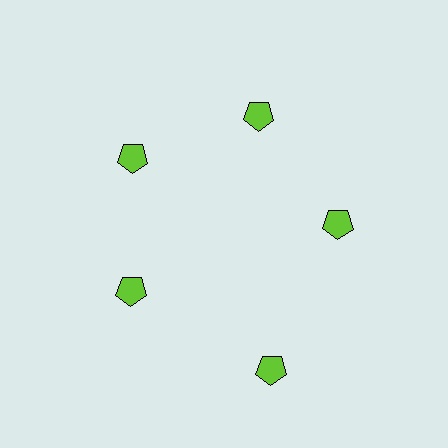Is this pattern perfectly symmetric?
No. The 5 lime pentagons are arranged in a ring, but one element near the 5 o'clock position is pushed outward from the center, breaking the 5-fold rotational symmetry.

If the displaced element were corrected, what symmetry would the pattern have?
It would have 5-fold rotational symmetry — the pattern would map onto itself every 72 degrees.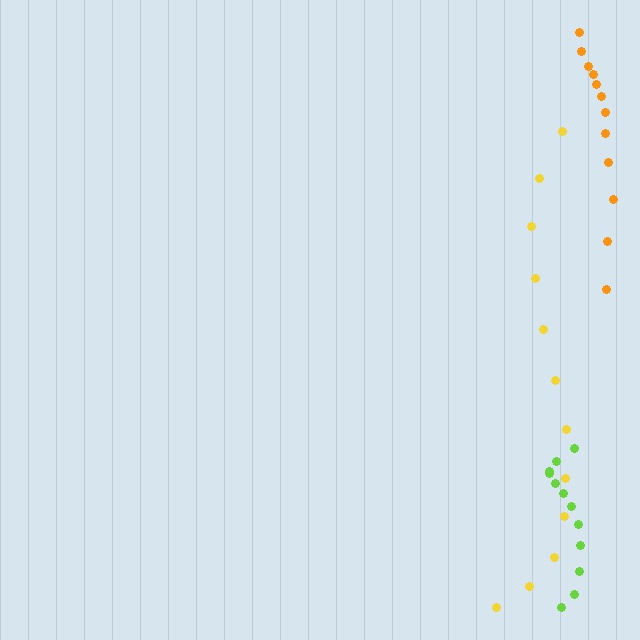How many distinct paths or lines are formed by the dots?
There are 3 distinct paths.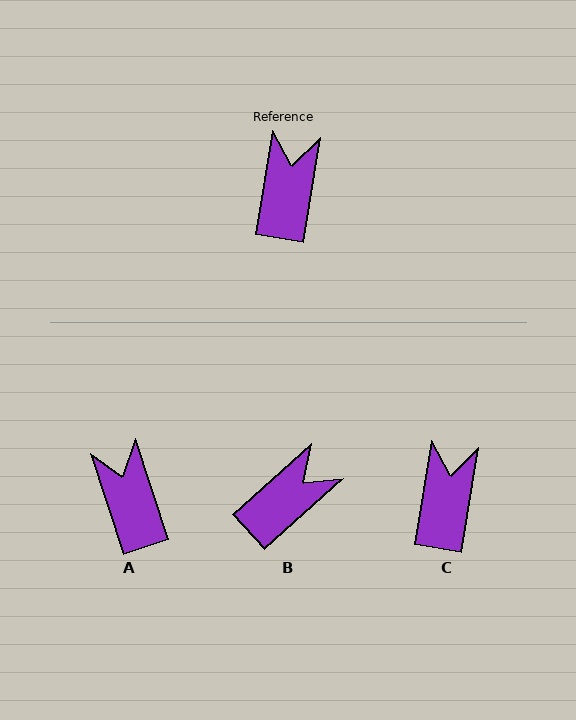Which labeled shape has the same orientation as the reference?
C.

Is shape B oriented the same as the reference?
No, it is off by about 39 degrees.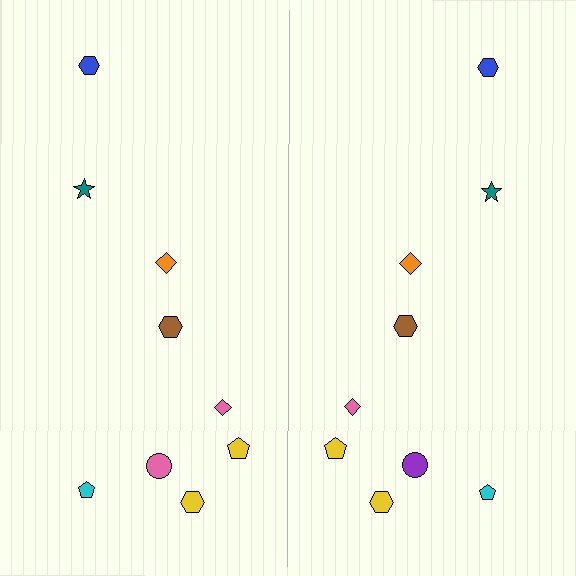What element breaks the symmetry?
The purple circle on the right side breaks the symmetry — its mirror counterpart is pink.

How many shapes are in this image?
There are 18 shapes in this image.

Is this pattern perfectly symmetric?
No, the pattern is not perfectly symmetric. The purple circle on the right side breaks the symmetry — its mirror counterpart is pink.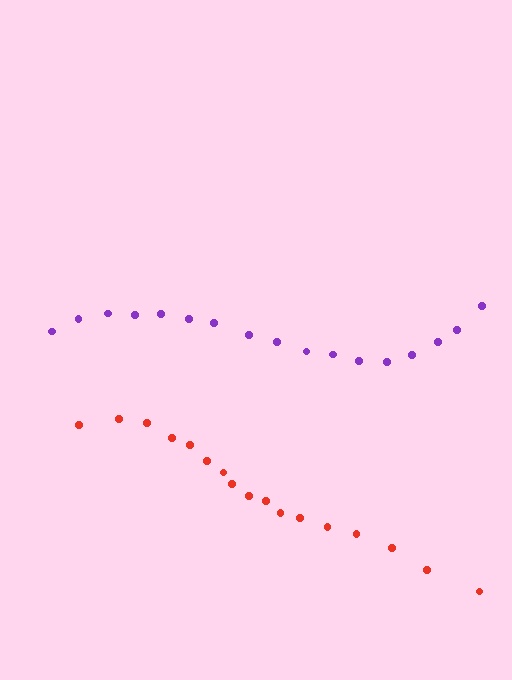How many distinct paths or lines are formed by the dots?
There are 2 distinct paths.